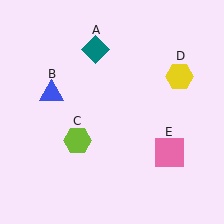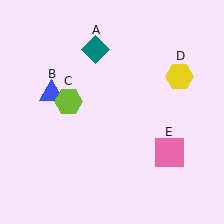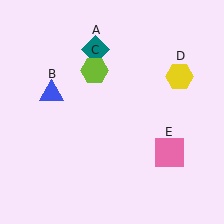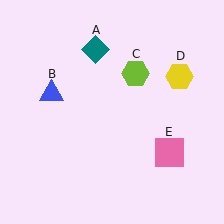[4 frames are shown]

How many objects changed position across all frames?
1 object changed position: lime hexagon (object C).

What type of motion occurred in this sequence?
The lime hexagon (object C) rotated clockwise around the center of the scene.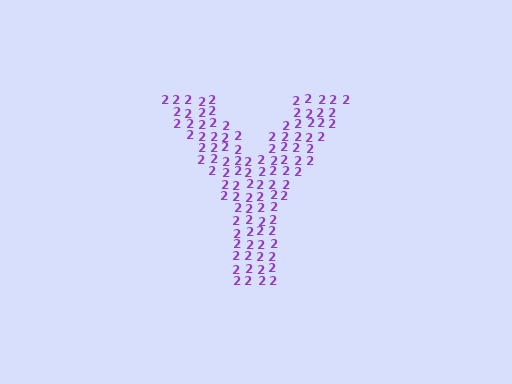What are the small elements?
The small elements are digit 2's.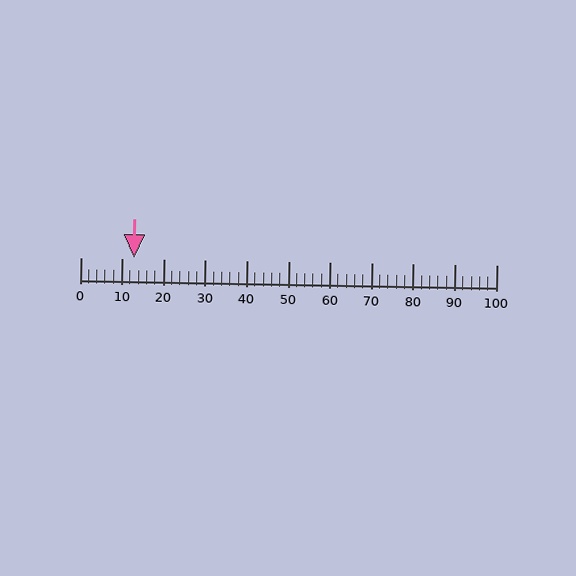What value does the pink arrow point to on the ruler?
The pink arrow points to approximately 13.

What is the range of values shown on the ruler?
The ruler shows values from 0 to 100.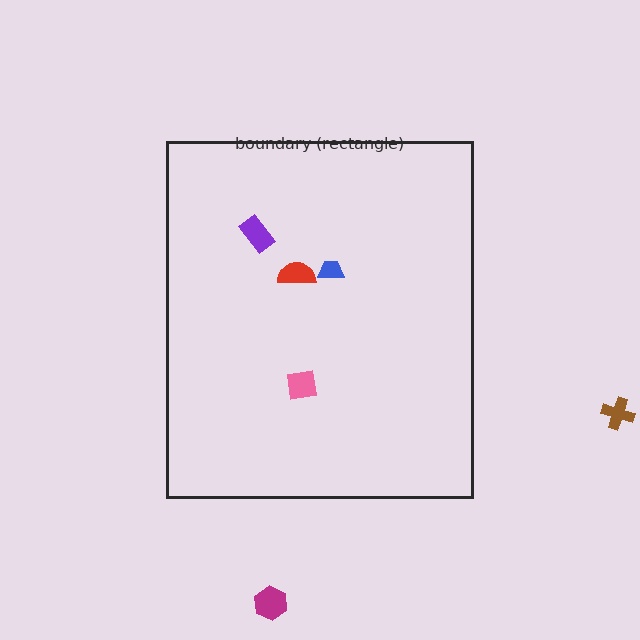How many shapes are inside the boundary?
4 inside, 2 outside.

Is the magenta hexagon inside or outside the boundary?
Outside.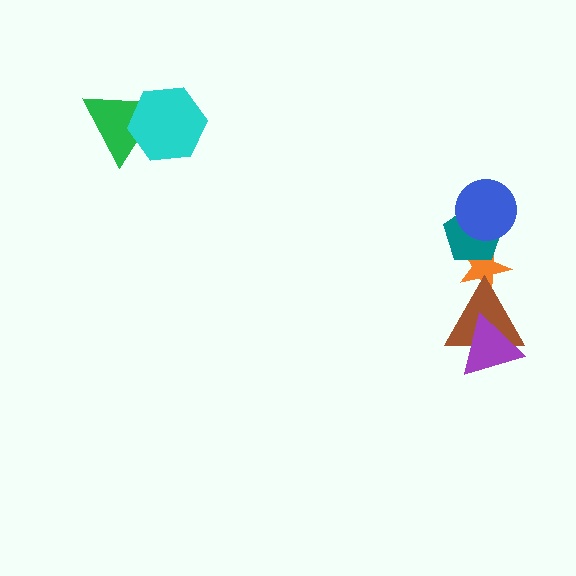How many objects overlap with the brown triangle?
2 objects overlap with the brown triangle.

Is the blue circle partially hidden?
No, no other shape covers it.